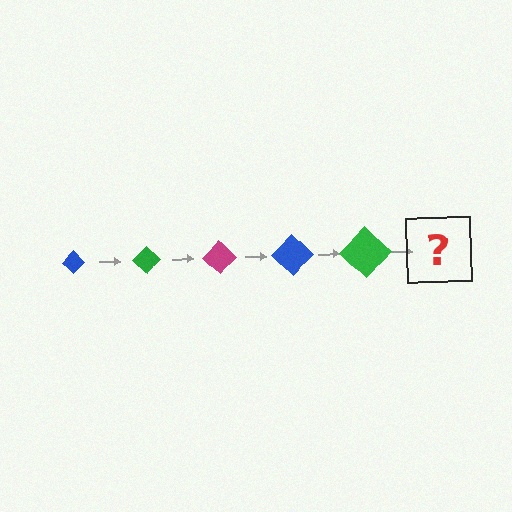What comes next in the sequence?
The next element should be a magenta diamond, larger than the previous one.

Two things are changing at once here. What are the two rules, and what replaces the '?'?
The two rules are that the diamond grows larger each step and the color cycles through blue, green, and magenta. The '?' should be a magenta diamond, larger than the previous one.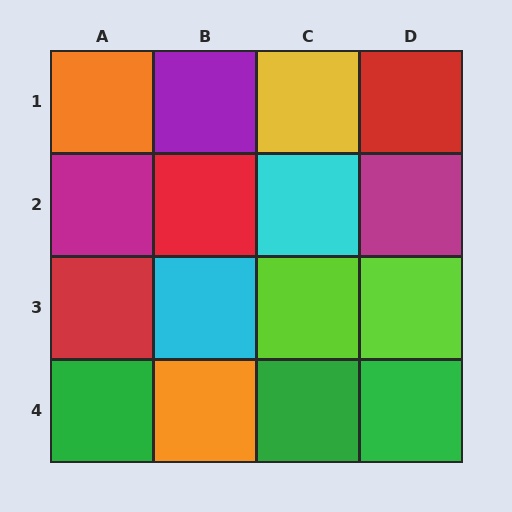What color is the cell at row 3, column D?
Lime.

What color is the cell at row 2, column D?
Magenta.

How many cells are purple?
1 cell is purple.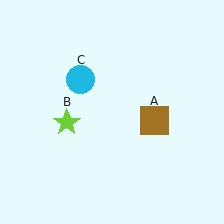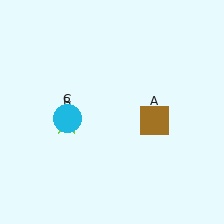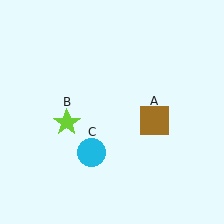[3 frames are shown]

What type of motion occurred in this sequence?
The cyan circle (object C) rotated counterclockwise around the center of the scene.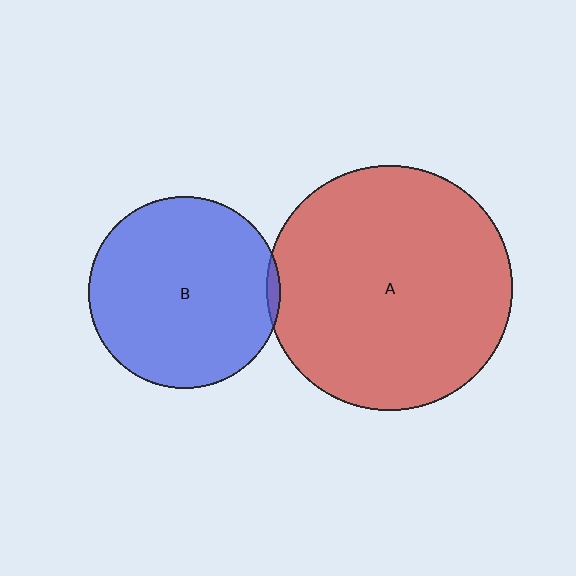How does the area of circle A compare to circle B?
Approximately 1.6 times.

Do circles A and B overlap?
Yes.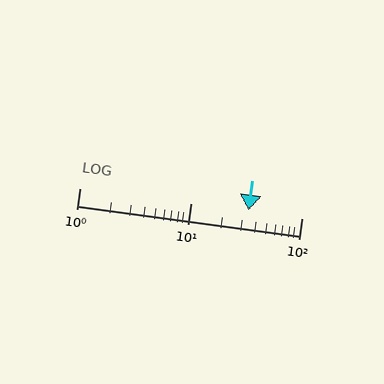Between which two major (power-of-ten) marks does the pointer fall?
The pointer is between 10 and 100.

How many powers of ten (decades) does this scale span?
The scale spans 2 decades, from 1 to 100.